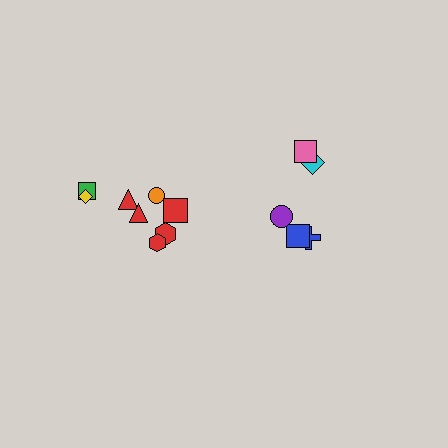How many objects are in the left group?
There are 8 objects.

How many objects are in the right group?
There are 5 objects.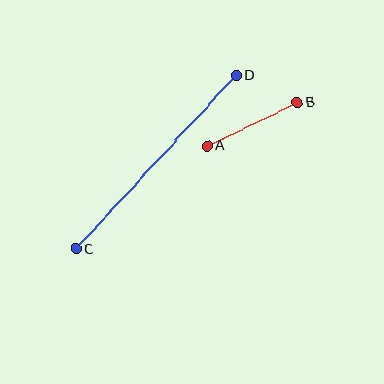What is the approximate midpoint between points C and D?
The midpoint is at approximately (156, 163) pixels.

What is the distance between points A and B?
The distance is approximately 101 pixels.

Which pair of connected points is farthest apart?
Points C and D are farthest apart.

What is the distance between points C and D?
The distance is approximately 236 pixels.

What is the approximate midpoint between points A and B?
The midpoint is at approximately (252, 124) pixels.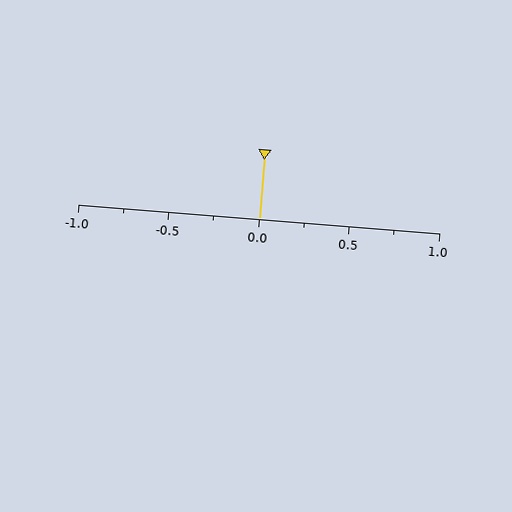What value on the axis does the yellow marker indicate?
The marker indicates approximately 0.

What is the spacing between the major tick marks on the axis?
The major ticks are spaced 0.5 apart.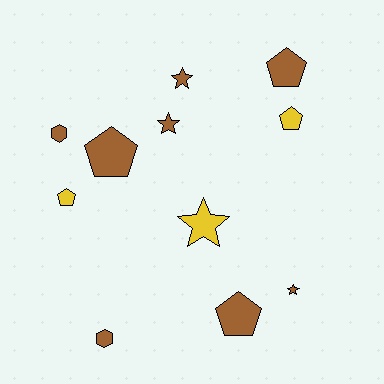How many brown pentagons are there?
There are 3 brown pentagons.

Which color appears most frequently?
Brown, with 8 objects.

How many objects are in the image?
There are 11 objects.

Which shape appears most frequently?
Pentagon, with 5 objects.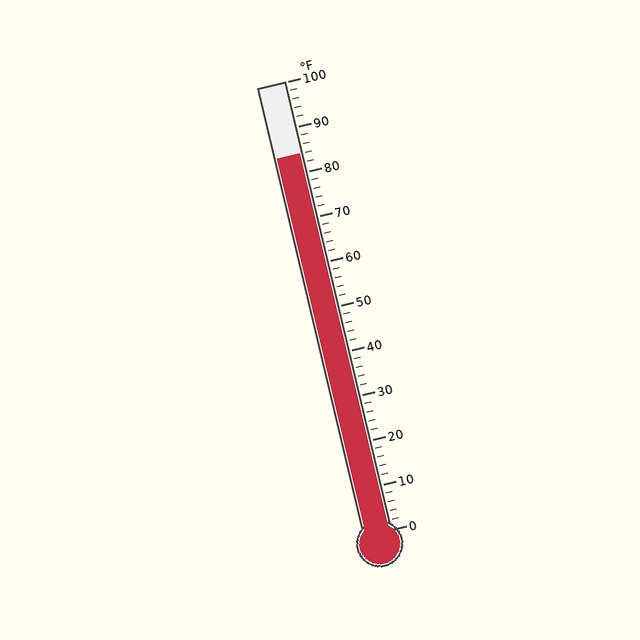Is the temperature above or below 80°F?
The temperature is above 80°F.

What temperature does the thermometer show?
The thermometer shows approximately 84°F.